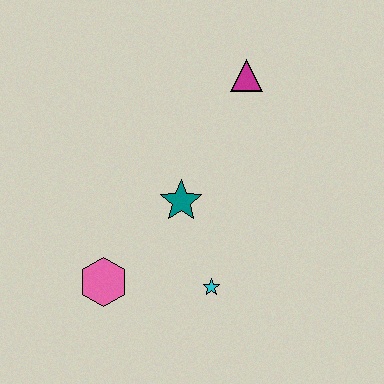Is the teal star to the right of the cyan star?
No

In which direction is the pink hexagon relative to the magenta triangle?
The pink hexagon is below the magenta triangle.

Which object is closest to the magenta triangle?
The teal star is closest to the magenta triangle.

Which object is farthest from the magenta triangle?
The pink hexagon is farthest from the magenta triangle.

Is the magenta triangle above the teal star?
Yes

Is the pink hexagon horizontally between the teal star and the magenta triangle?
No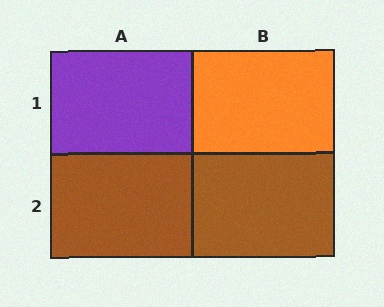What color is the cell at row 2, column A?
Brown.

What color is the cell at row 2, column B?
Brown.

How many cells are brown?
2 cells are brown.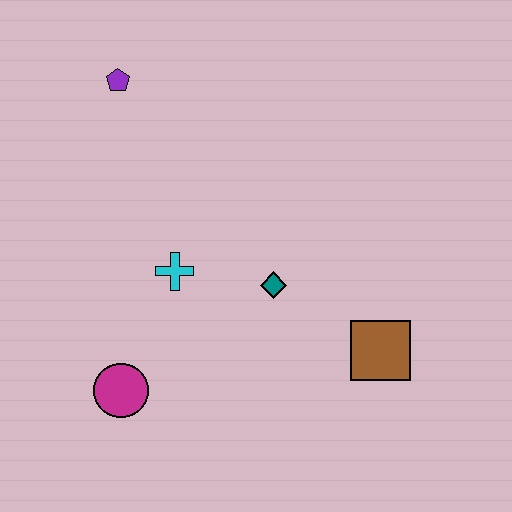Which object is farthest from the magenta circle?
The purple pentagon is farthest from the magenta circle.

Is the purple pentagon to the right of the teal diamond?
No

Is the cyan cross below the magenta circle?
No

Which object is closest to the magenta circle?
The cyan cross is closest to the magenta circle.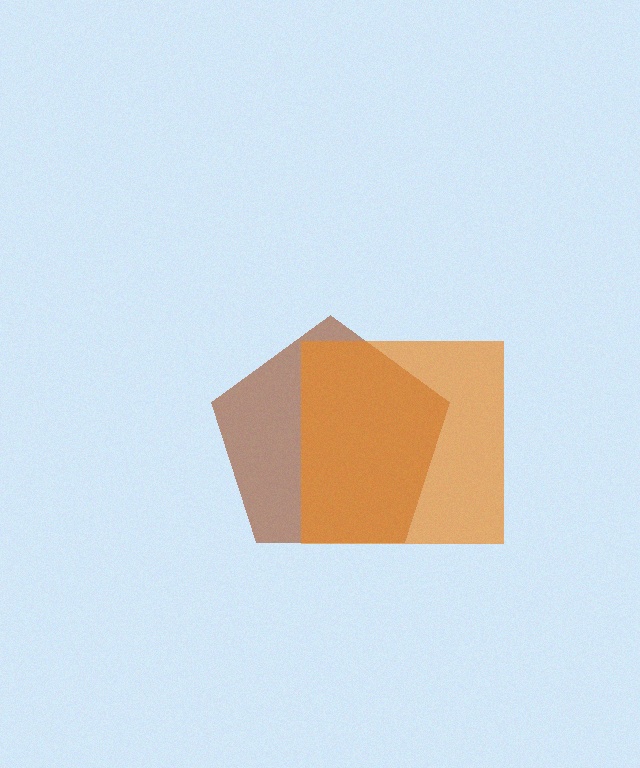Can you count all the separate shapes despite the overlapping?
Yes, there are 2 separate shapes.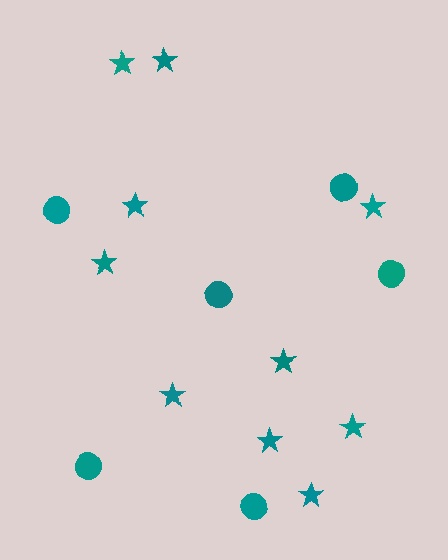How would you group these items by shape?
There are 2 groups: one group of circles (6) and one group of stars (10).